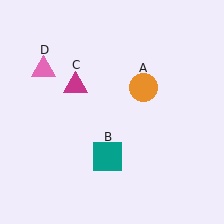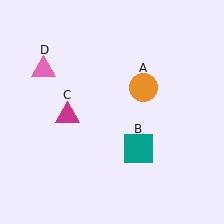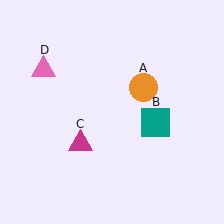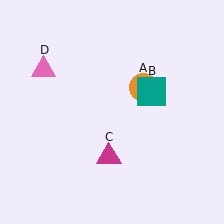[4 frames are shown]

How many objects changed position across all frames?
2 objects changed position: teal square (object B), magenta triangle (object C).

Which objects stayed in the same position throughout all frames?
Orange circle (object A) and pink triangle (object D) remained stationary.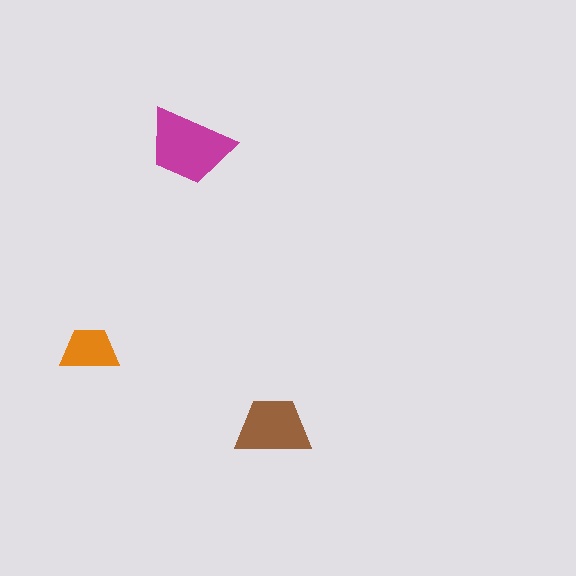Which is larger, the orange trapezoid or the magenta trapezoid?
The magenta one.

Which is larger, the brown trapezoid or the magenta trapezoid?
The magenta one.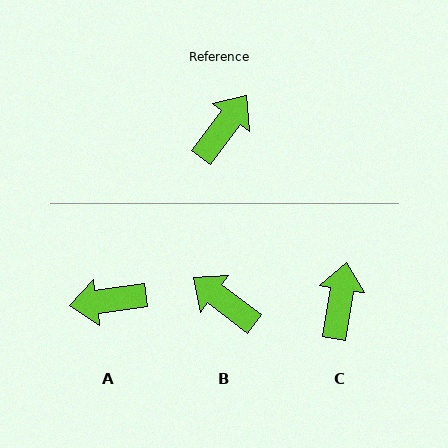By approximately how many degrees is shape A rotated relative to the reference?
Approximately 134 degrees counter-clockwise.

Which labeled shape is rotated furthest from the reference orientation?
A, about 134 degrees away.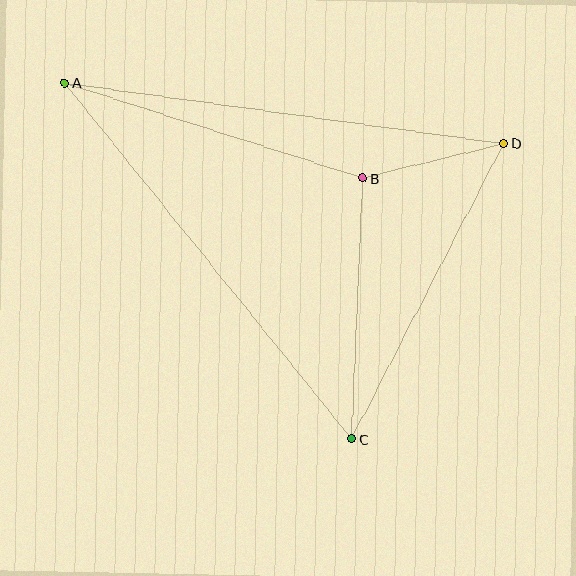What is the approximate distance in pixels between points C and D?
The distance between C and D is approximately 332 pixels.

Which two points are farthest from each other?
Points A and C are farthest from each other.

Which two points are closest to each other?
Points B and D are closest to each other.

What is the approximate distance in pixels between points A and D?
The distance between A and D is approximately 443 pixels.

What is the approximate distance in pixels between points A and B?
The distance between A and B is approximately 313 pixels.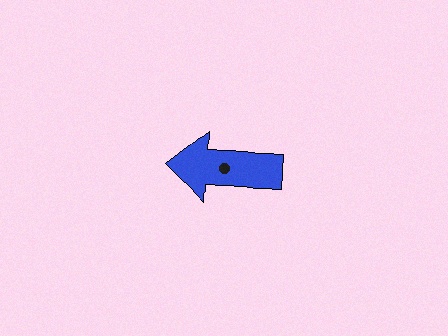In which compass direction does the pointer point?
West.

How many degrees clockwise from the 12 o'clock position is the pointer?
Approximately 273 degrees.